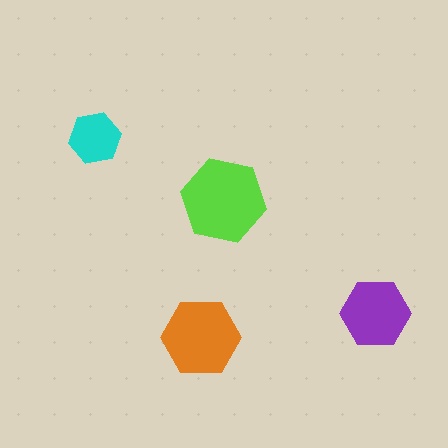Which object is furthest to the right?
The purple hexagon is rightmost.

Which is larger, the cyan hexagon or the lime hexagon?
The lime one.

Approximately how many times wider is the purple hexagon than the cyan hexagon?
About 1.5 times wider.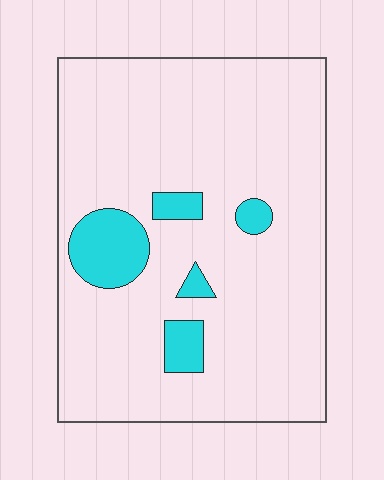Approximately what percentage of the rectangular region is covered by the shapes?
Approximately 10%.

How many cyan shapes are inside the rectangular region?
5.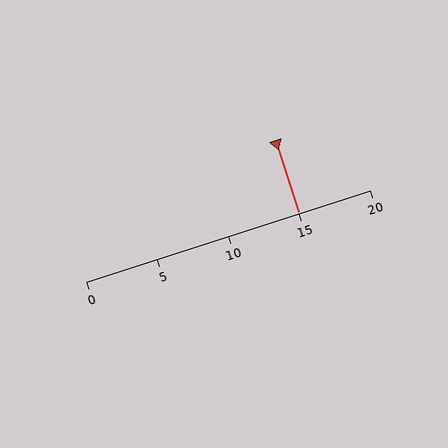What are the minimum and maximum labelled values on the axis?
The axis runs from 0 to 20.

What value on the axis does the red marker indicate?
The marker indicates approximately 15.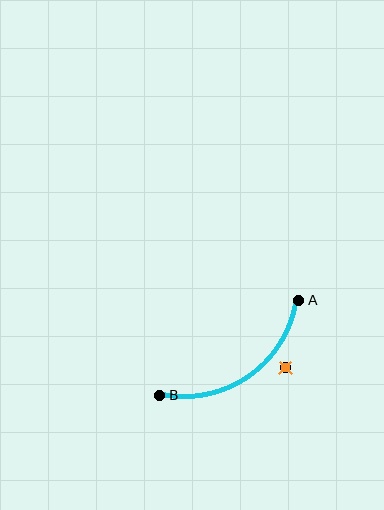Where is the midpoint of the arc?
The arc midpoint is the point on the curve farthest from the straight line joining A and B. It sits below and to the right of that line.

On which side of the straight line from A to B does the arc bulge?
The arc bulges below and to the right of the straight line connecting A and B.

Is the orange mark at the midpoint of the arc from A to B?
No — the orange mark does not lie on the arc at all. It sits slightly outside the curve.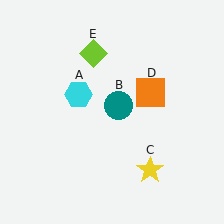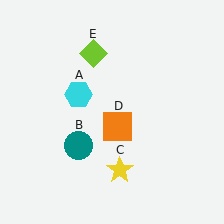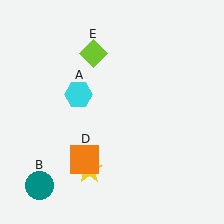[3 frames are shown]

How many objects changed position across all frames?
3 objects changed position: teal circle (object B), yellow star (object C), orange square (object D).